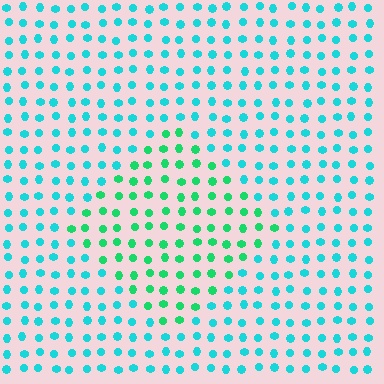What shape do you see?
I see a diamond.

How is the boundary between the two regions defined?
The boundary is defined purely by a slight shift in hue (about 36 degrees). Spacing, size, and orientation are identical on both sides.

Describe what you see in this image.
The image is filled with small cyan elements in a uniform arrangement. A diamond-shaped region is visible where the elements are tinted to a slightly different hue, forming a subtle color boundary.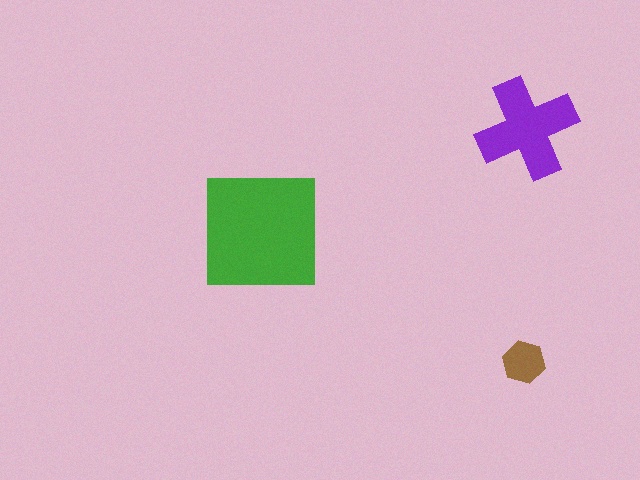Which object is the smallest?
The brown hexagon.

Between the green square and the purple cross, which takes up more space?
The green square.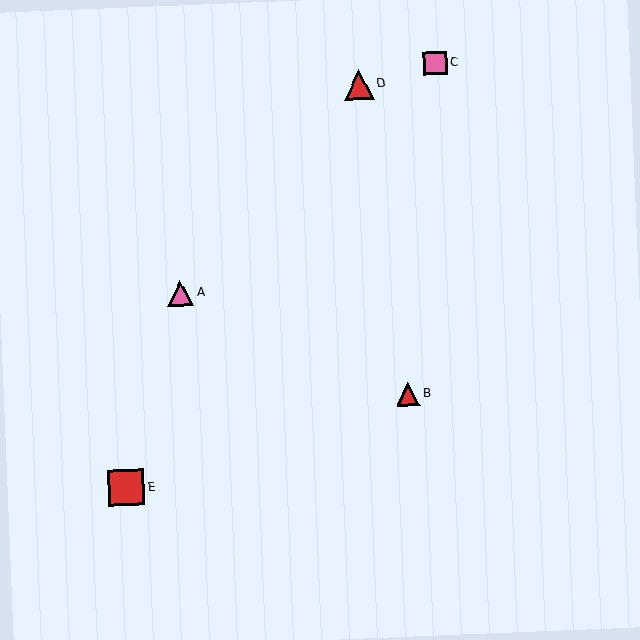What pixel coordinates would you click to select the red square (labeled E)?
Click at (127, 488) to select the red square E.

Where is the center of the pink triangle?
The center of the pink triangle is at (180, 293).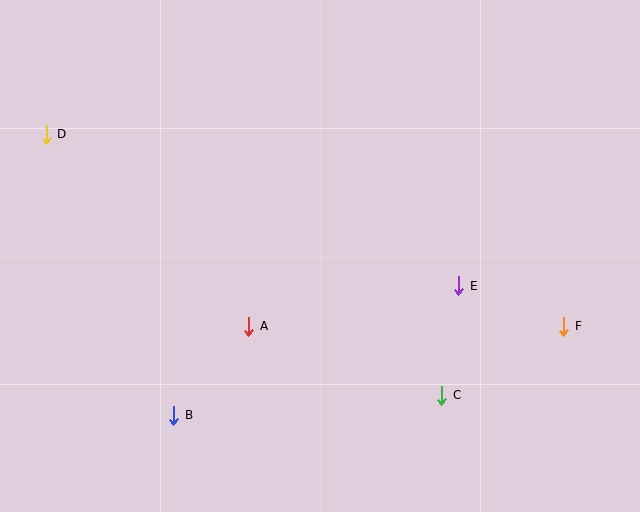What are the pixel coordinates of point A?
Point A is at (249, 327).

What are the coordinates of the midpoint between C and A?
The midpoint between C and A is at (345, 361).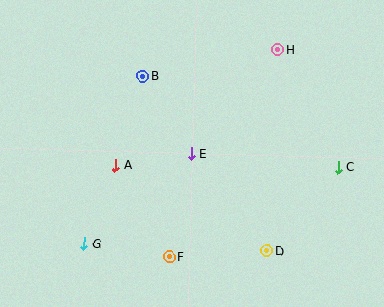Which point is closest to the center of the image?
Point E at (191, 154) is closest to the center.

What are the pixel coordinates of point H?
Point H is at (278, 50).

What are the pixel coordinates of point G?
Point G is at (84, 244).